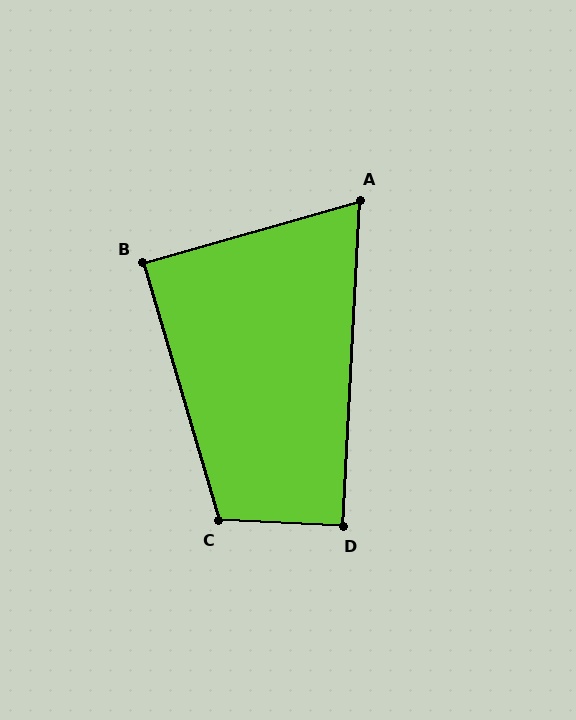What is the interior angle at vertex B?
Approximately 90 degrees (approximately right).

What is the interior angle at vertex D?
Approximately 90 degrees (approximately right).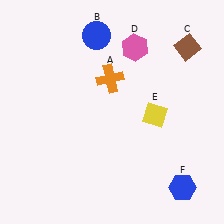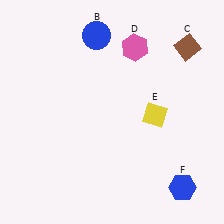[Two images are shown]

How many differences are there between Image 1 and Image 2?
There is 1 difference between the two images.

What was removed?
The orange cross (A) was removed in Image 2.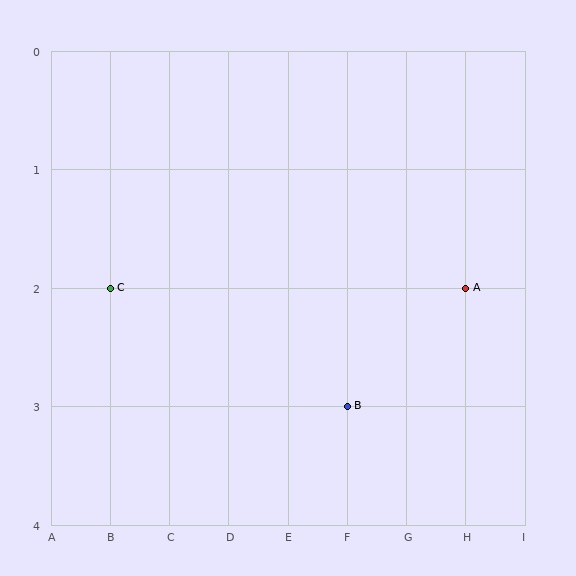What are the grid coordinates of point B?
Point B is at grid coordinates (F, 3).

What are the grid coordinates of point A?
Point A is at grid coordinates (H, 2).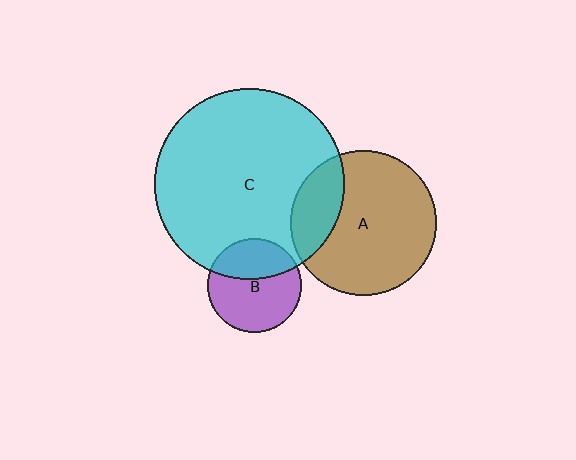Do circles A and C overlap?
Yes.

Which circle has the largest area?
Circle C (cyan).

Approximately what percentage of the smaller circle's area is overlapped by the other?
Approximately 25%.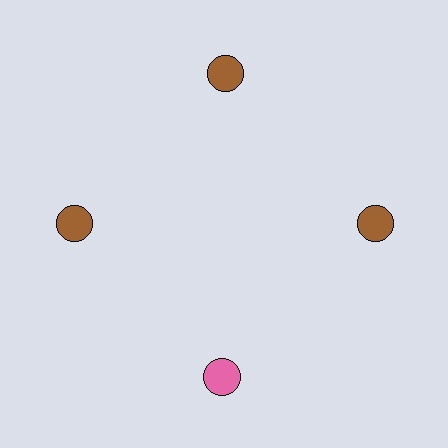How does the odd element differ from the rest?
It has a different color: pink instead of brown.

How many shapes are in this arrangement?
There are 4 shapes arranged in a ring pattern.